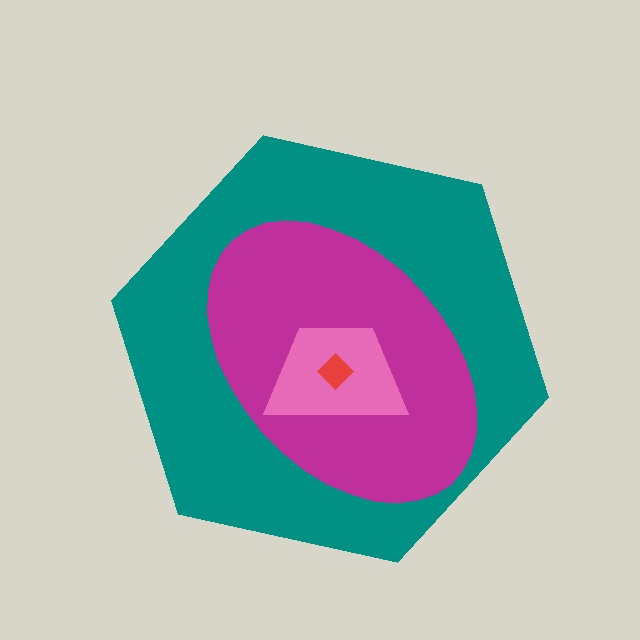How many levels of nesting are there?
4.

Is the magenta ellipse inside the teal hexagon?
Yes.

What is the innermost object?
The red diamond.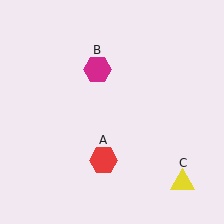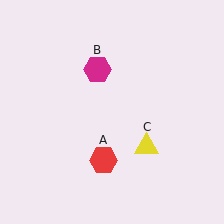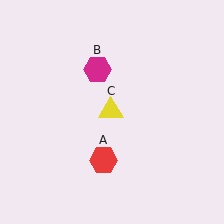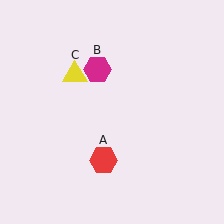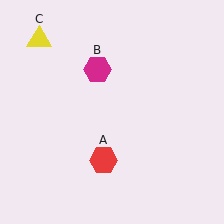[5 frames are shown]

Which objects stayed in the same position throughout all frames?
Red hexagon (object A) and magenta hexagon (object B) remained stationary.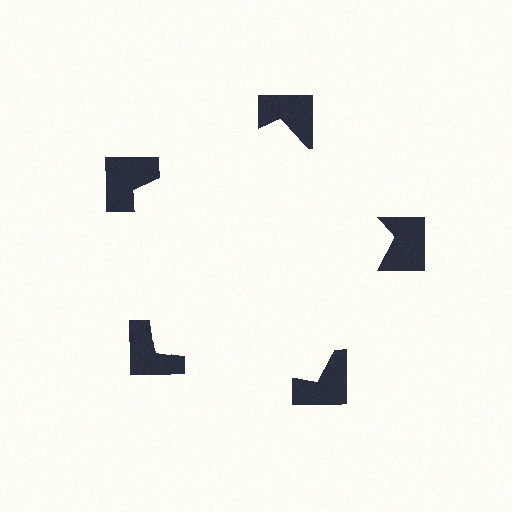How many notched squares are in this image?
There are 5 — one at each vertex of the illusory pentagon.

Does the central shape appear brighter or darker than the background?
It typically appears slightly brighter than the background, even though no actual brightness change is drawn.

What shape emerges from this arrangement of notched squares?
An illusory pentagon — its edges are inferred from the aligned wedge cuts in the notched squares, not physically drawn.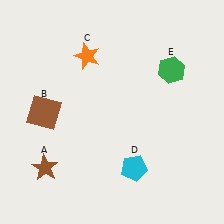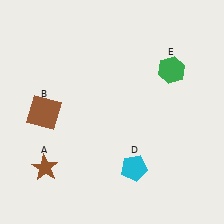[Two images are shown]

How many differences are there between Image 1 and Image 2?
There is 1 difference between the two images.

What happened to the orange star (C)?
The orange star (C) was removed in Image 2. It was in the top-left area of Image 1.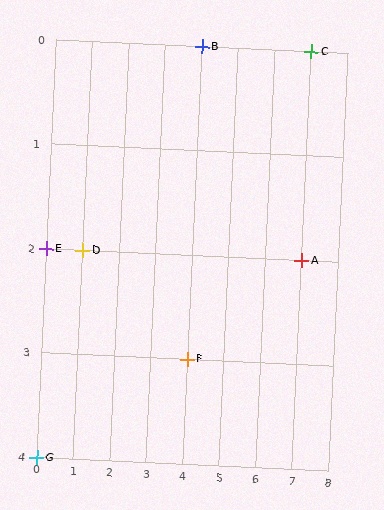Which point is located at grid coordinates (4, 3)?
Point F is at (4, 3).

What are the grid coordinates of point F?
Point F is at grid coordinates (4, 3).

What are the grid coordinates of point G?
Point G is at grid coordinates (0, 4).